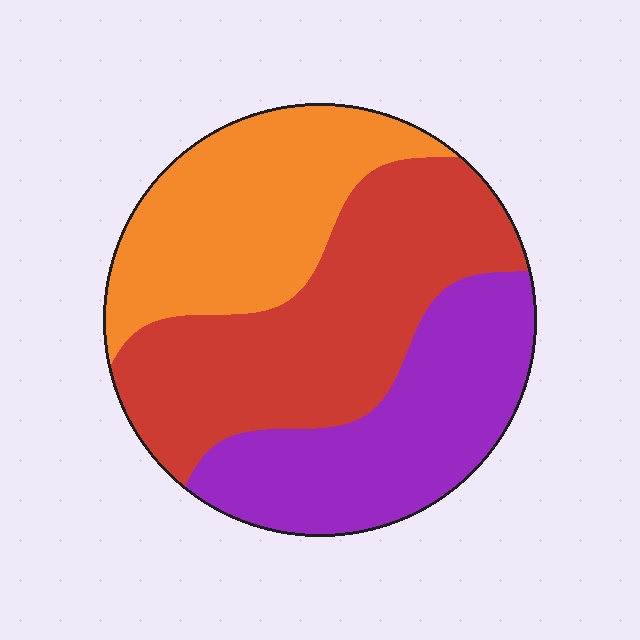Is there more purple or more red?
Red.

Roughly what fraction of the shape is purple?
Purple takes up between a sixth and a third of the shape.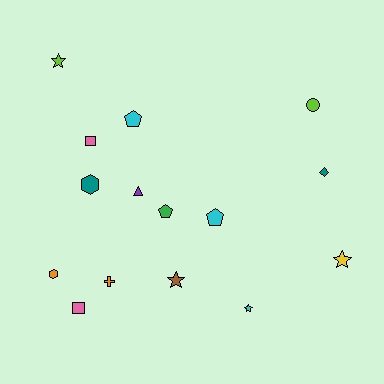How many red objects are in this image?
There are no red objects.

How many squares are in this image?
There are 2 squares.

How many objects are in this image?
There are 15 objects.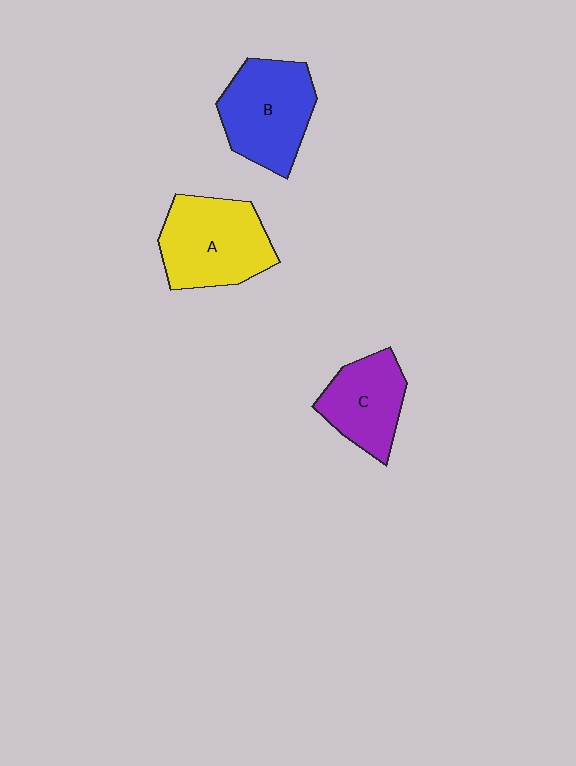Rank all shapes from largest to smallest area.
From largest to smallest: A (yellow), B (blue), C (purple).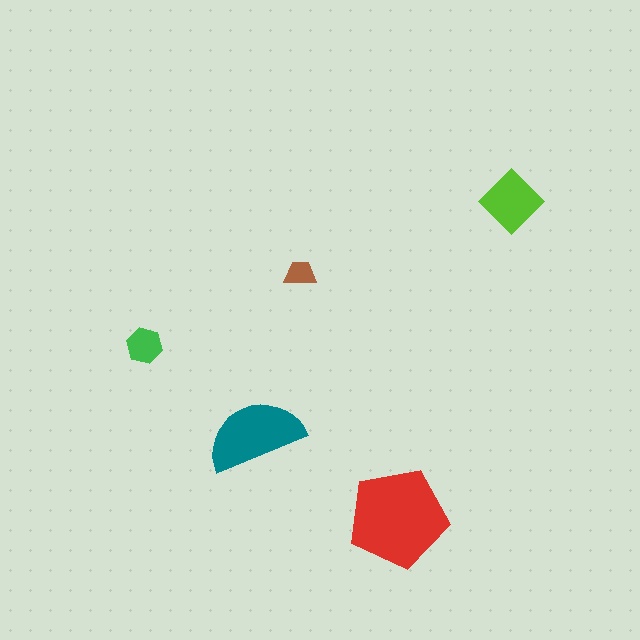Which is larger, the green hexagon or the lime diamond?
The lime diamond.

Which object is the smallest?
The brown trapezoid.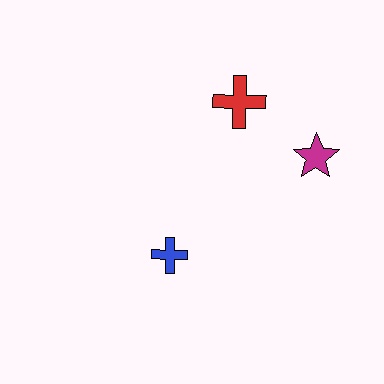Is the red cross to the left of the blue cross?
No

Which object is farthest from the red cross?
The blue cross is farthest from the red cross.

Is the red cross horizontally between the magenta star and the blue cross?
Yes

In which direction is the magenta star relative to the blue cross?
The magenta star is to the right of the blue cross.